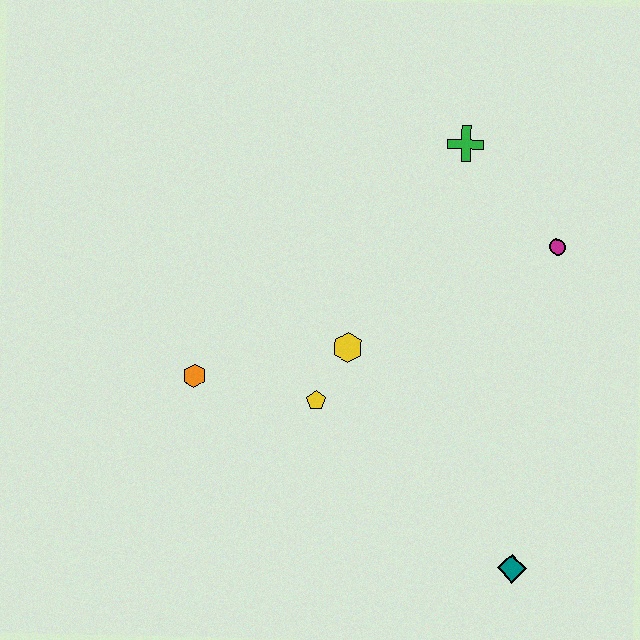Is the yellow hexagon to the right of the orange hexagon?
Yes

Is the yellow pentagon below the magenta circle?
Yes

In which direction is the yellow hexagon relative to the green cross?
The yellow hexagon is below the green cross.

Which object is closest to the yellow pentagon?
The yellow hexagon is closest to the yellow pentagon.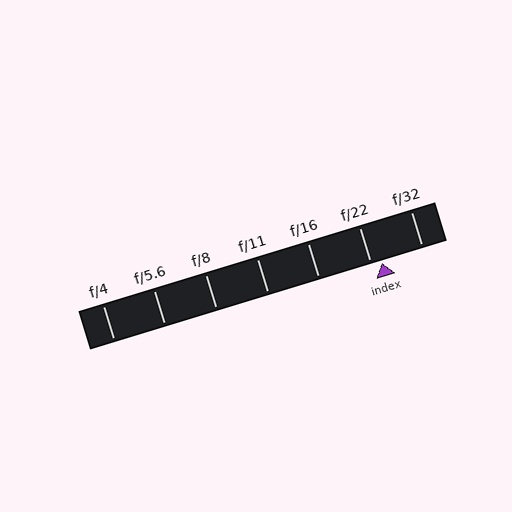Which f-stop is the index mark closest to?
The index mark is closest to f/22.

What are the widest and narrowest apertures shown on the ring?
The widest aperture shown is f/4 and the narrowest is f/32.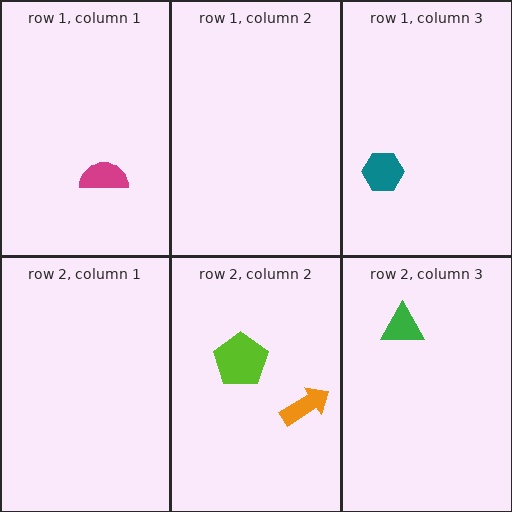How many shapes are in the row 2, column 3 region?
1.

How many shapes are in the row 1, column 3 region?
1.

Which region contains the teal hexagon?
The row 1, column 3 region.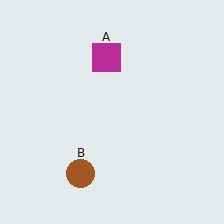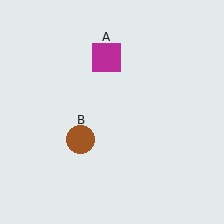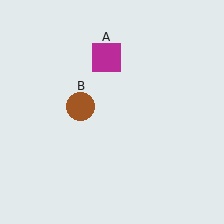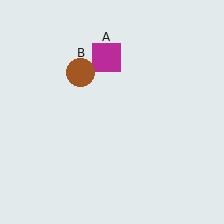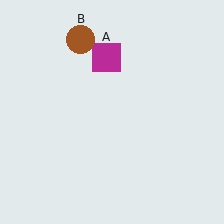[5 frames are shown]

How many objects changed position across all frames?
1 object changed position: brown circle (object B).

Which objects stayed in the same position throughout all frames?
Magenta square (object A) remained stationary.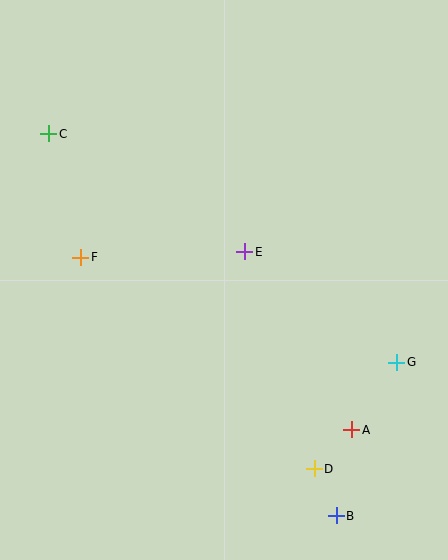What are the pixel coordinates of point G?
Point G is at (397, 362).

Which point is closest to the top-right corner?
Point E is closest to the top-right corner.